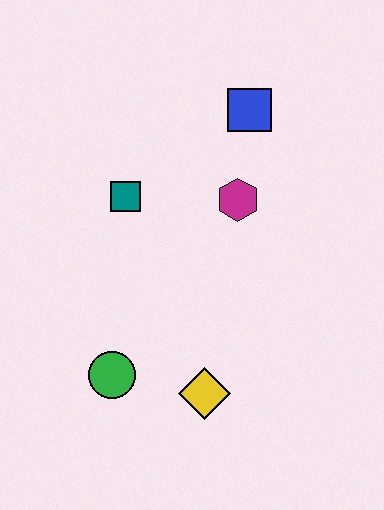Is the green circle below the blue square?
Yes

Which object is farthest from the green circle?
The blue square is farthest from the green circle.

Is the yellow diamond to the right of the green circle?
Yes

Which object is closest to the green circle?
The yellow diamond is closest to the green circle.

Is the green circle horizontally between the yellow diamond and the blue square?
No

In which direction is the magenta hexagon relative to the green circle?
The magenta hexagon is above the green circle.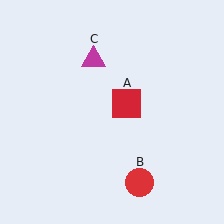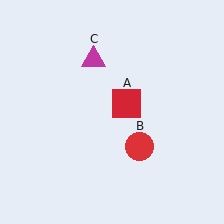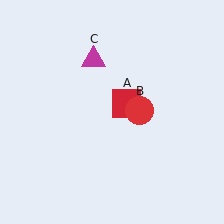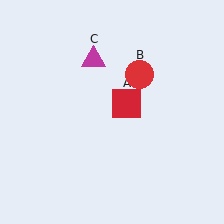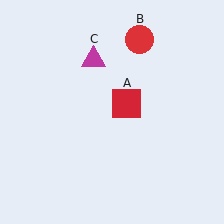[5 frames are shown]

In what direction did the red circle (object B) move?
The red circle (object B) moved up.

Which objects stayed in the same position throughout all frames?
Red square (object A) and magenta triangle (object C) remained stationary.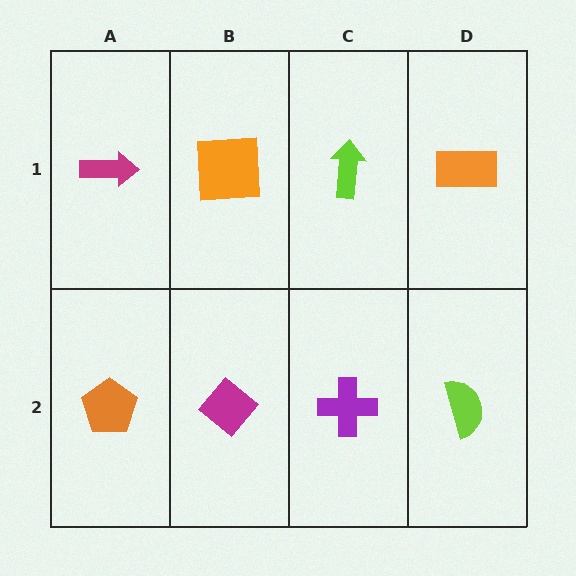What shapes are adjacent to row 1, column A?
An orange pentagon (row 2, column A), an orange square (row 1, column B).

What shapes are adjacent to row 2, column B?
An orange square (row 1, column B), an orange pentagon (row 2, column A), a purple cross (row 2, column C).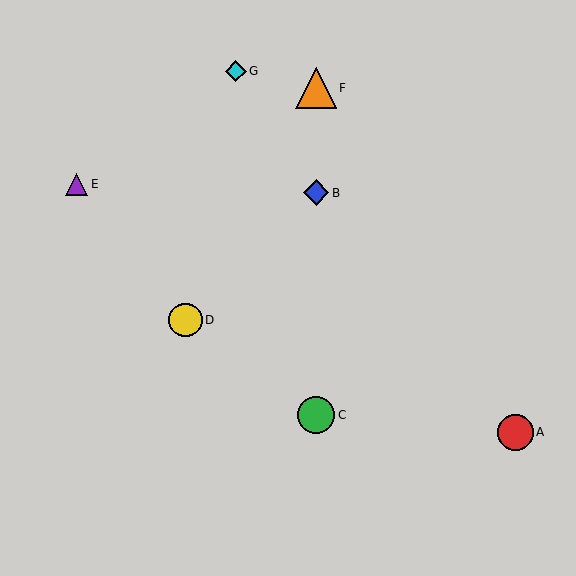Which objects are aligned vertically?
Objects B, C, F are aligned vertically.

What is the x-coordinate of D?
Object D is at x≈185.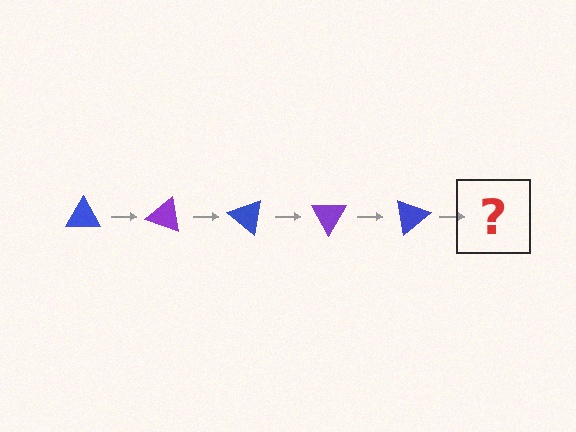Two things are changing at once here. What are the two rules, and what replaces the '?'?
The two rules are that it rotates 20 degrees each step and the color cycles through blue and purple. The '?' should be a purple triangle, rotated 100 degrees from the start.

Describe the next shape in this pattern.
It should be a purple triangle, rotated 100 degrees from the start.